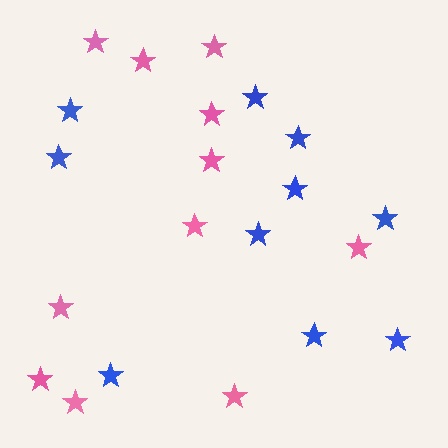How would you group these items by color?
There are 2 groups: one group of blue stars (10) and one group of pink stars (11).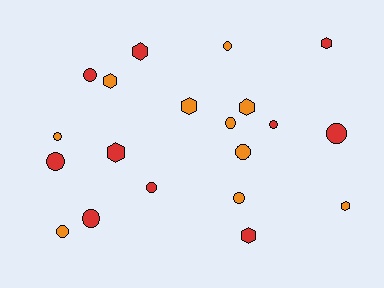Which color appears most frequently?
Red, with 10 objects.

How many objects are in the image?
There are 20 objects.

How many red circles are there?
There are 6 red circles.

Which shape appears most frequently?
Circle, with 12 objects.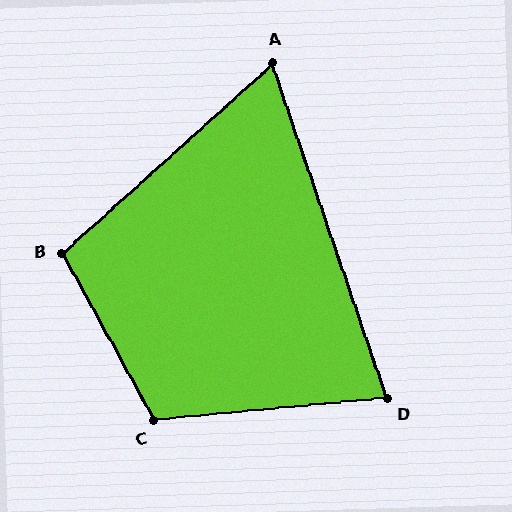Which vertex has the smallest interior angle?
A, at approximately 67 degrees.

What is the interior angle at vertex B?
Approximately 104 degrees (obtuse).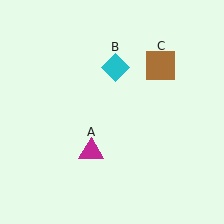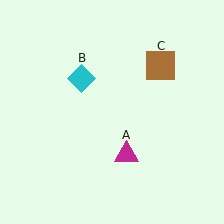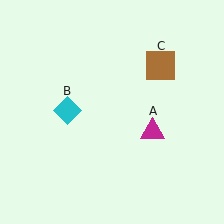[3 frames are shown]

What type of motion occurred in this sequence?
The magenta triangle (object A), cyan diamond (object B) rotated counterclockwise around the center of the scene.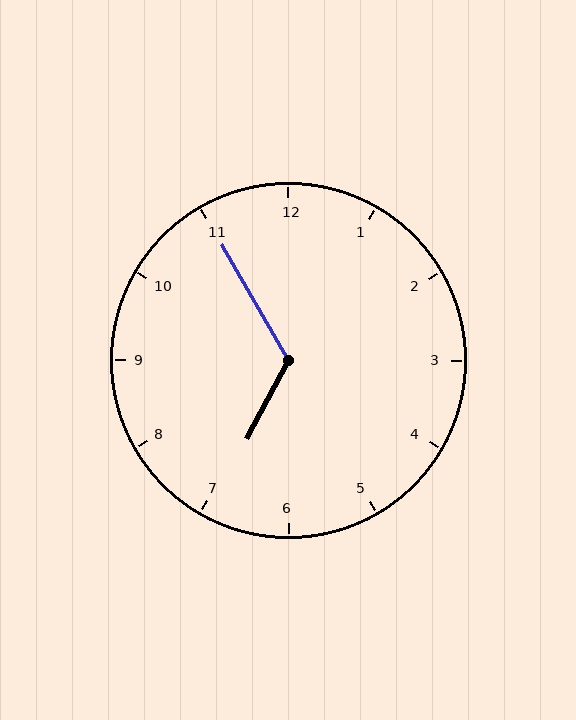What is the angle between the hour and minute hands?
Approximately 122 degrees.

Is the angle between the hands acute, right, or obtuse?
It is obtuse.